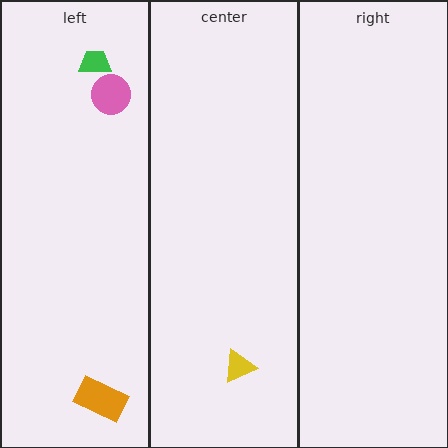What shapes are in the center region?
The yellow triangle.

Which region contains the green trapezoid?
The left region.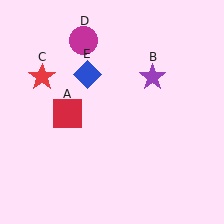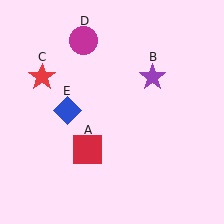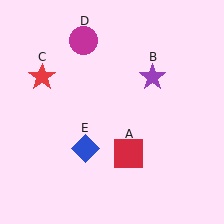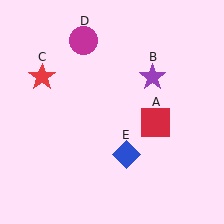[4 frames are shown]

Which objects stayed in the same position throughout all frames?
Purple star (object B) and red star (object C) and magenta circle (object D) remained stationary.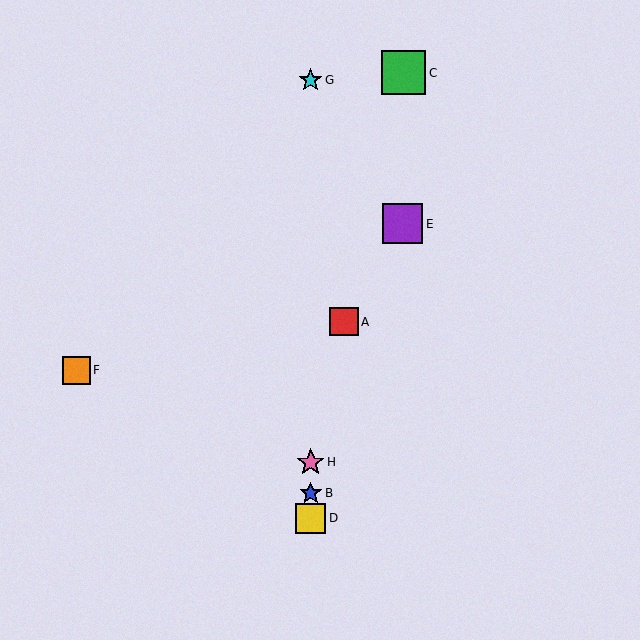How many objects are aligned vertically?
4 objects (B, D, G, H) are aligned vertically.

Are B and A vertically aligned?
No, B is at x≈311 and A is at x≈344.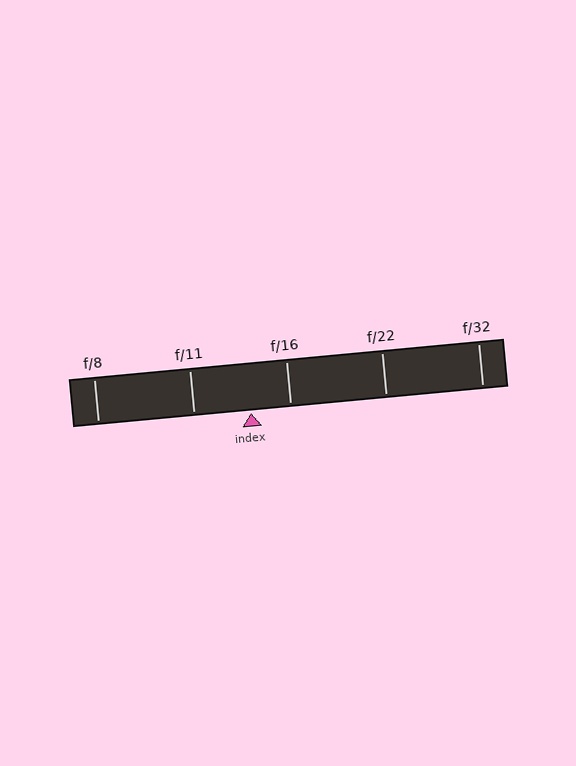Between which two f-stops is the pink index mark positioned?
The index mark is between f/11 and f/16.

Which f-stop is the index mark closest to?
The index mark is closest to f/16.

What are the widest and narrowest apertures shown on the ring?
The widest aperture shown is f/8 and the narrowest is f/32.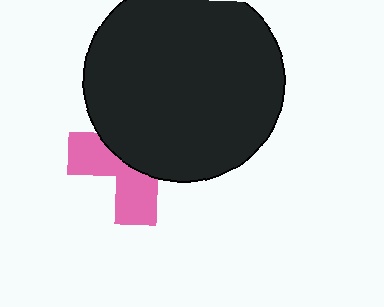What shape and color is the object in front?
The object in front is a black circle.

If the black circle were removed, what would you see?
You would see the complete pink cross.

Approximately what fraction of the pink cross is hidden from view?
Roughly 59% of the pink cross is hidden behind the black circle.